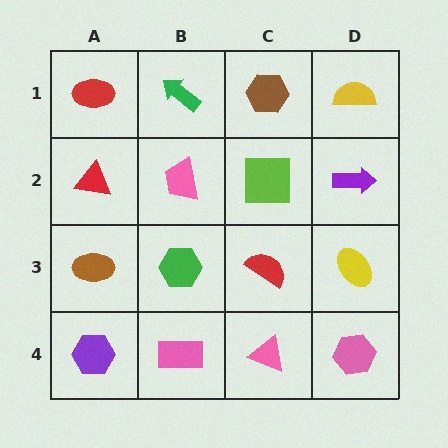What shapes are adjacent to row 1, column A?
A red triangle (row 2, column A), a green arrow (row 1, column B).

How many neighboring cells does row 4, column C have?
3.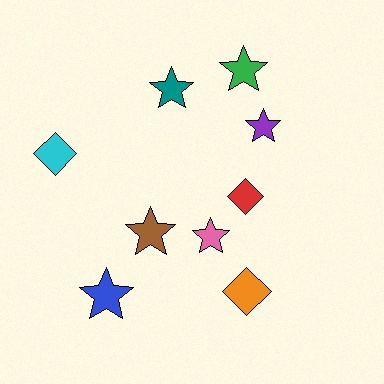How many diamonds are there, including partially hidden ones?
There are 3 diamonds.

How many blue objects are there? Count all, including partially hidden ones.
There is 1 blue object.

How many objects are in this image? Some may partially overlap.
There are 9 objects.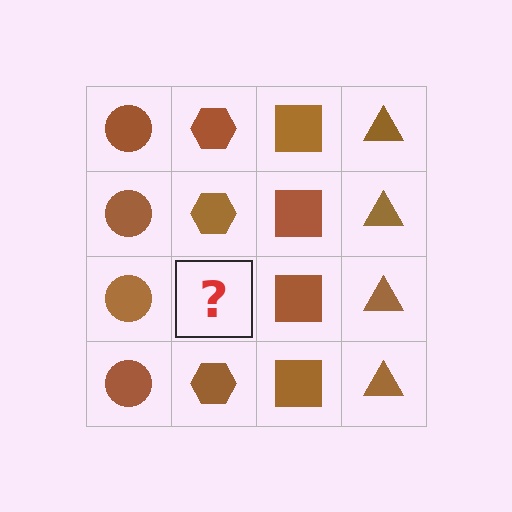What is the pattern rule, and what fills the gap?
The rule is that each column has a consistent shape. The gap should be filled with a brown hexagon.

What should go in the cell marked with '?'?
The missing cell should contain a brown hexagon.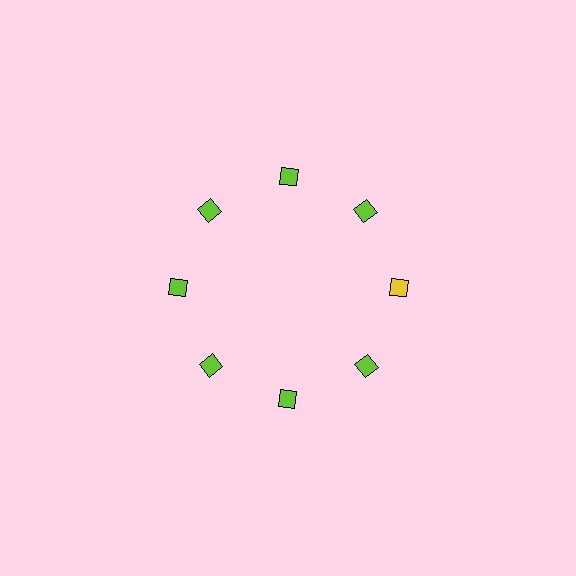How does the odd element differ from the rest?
It has a different color: yellow instead of lime.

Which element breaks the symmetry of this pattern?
The yellow diamond at roughly the 3 o'clock position breaks the symmetry. All other shapes are lime diamonds.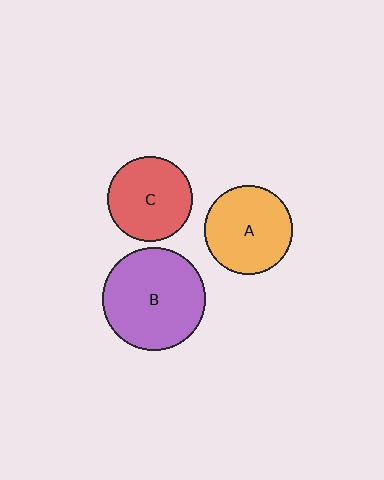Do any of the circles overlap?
No, none of the circles overlap.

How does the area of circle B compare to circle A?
Approximately 1.4 times.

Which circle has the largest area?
Circle B (purple).